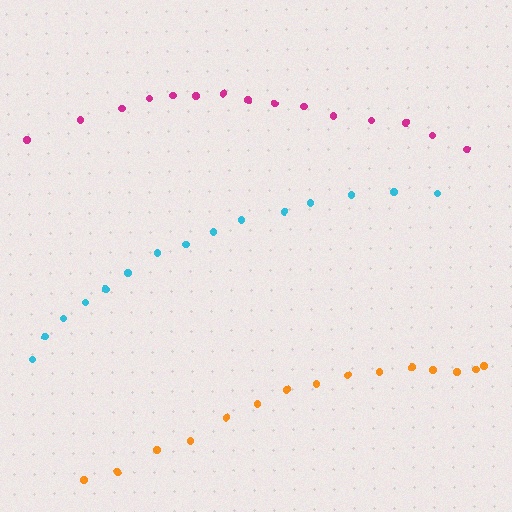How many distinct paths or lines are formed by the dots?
There are 3 distinct paths.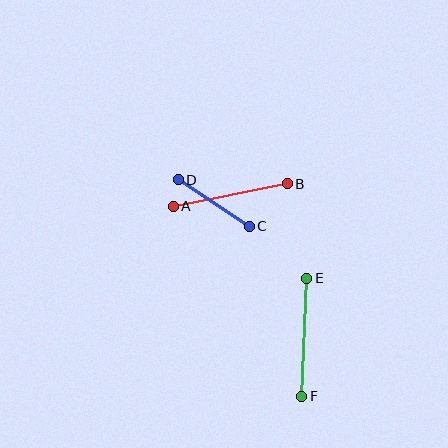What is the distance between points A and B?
The distance is approximately 116 pixels.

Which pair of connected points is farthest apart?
Points E and F are farthest apart.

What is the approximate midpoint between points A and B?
The midpoint is at approximately (230, 195) pixels.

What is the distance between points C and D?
The distance is approximately 85 pixels.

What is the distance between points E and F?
The distance is approximately 118 pixels.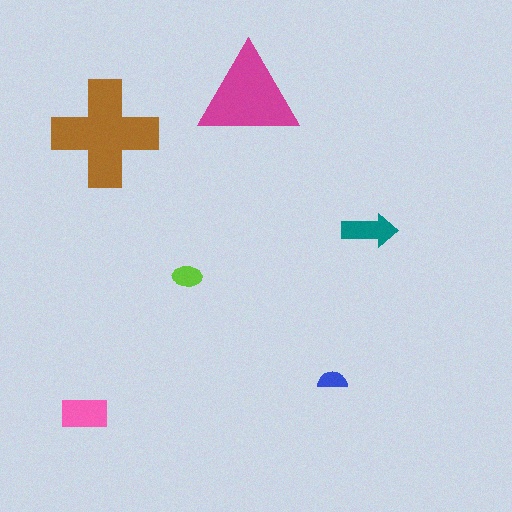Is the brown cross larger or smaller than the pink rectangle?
Larger.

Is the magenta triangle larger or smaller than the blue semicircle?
Larger.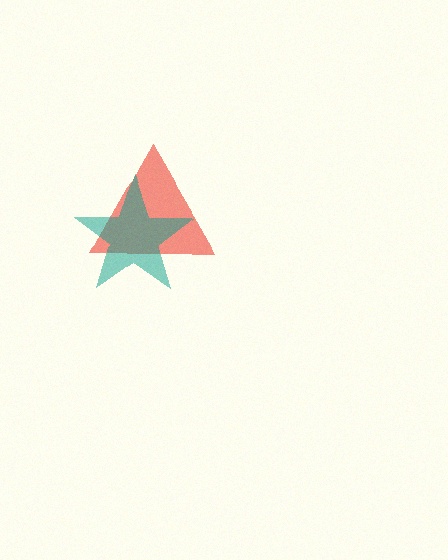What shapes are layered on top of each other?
The layered shapes are: a red triangle, a teal star.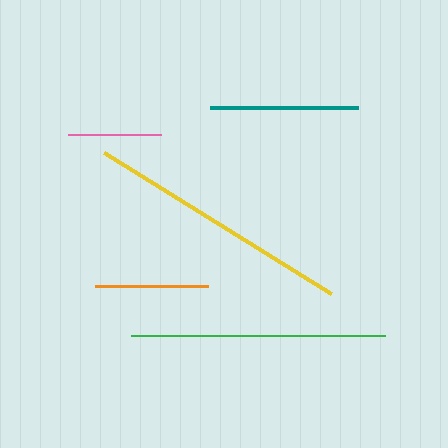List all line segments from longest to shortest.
From longest to shortest: yellow, green, teal, orange, pink.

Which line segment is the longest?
The yellow line is the longest at approximately 267 pixels.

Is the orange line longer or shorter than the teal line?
The teal line is longer than the orange line.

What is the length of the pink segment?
The pink segment is approximately 93 pixels long.